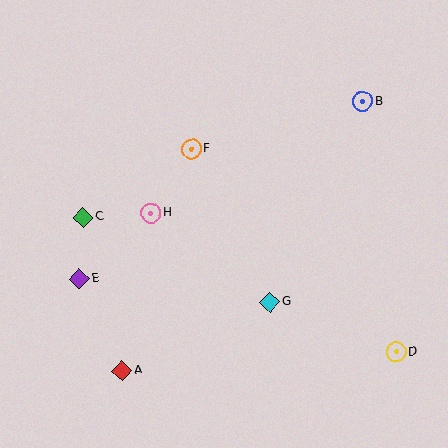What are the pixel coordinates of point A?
Point A is at (122, 371).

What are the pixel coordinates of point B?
Point B is at (363, 101).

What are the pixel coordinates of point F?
Point F is at (191, 149).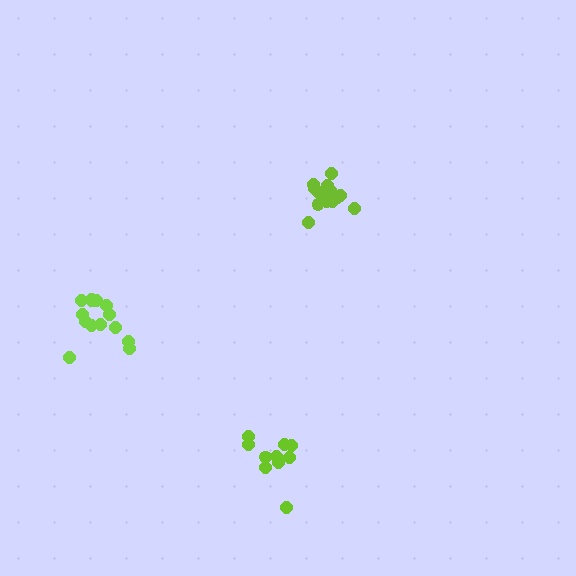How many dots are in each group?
Group 1: 14 dots, Group 2: 13 dots, Group 3: 10 dots (37 total).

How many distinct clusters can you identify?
There are 3 distinct clusters.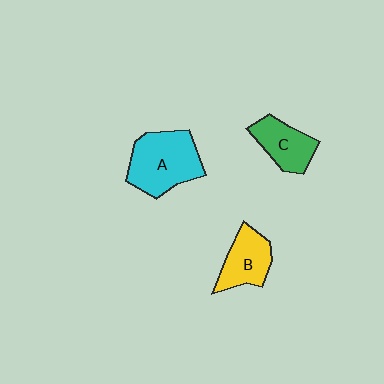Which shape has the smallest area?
Shape C (green).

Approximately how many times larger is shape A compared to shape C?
Approximately 1.6 times.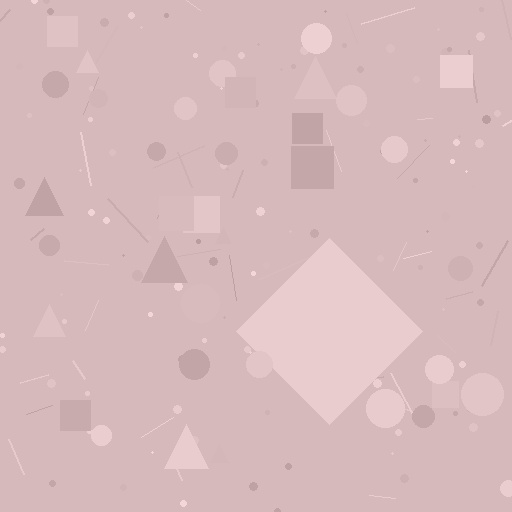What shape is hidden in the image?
A diamond is hidden in the image.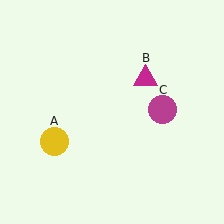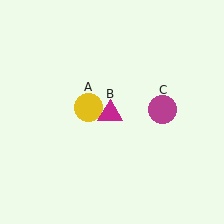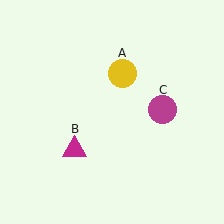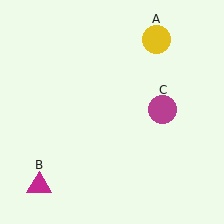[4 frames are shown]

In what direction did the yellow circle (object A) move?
The yellow circle (object A) moved up and to the right.